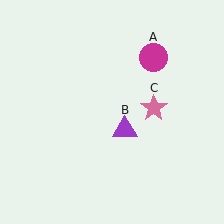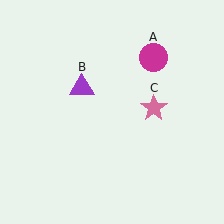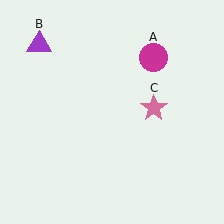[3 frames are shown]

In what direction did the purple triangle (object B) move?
The purple triangle (object B) moved up and to the left.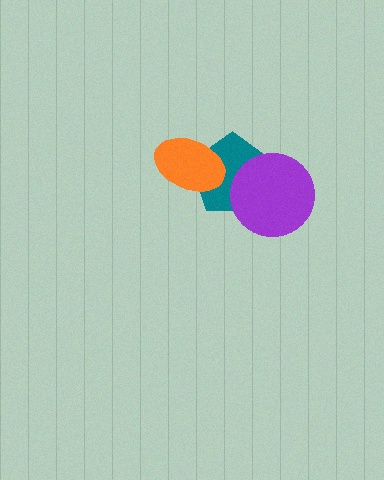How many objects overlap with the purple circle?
1 object overlaps with the purple circle.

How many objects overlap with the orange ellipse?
1 object overlaps with the orange ellipse.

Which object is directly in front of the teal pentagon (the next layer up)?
The orange ellipse is directly in front of the teal pentagon.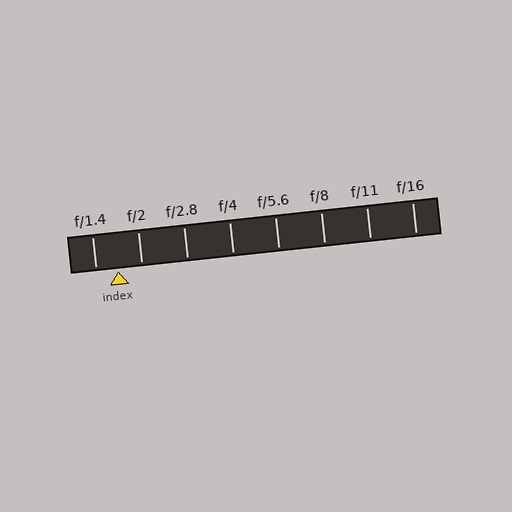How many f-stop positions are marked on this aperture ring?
There are 8 f-stop positions marked.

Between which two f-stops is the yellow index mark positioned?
The index mark is between f/1.4 and f/2.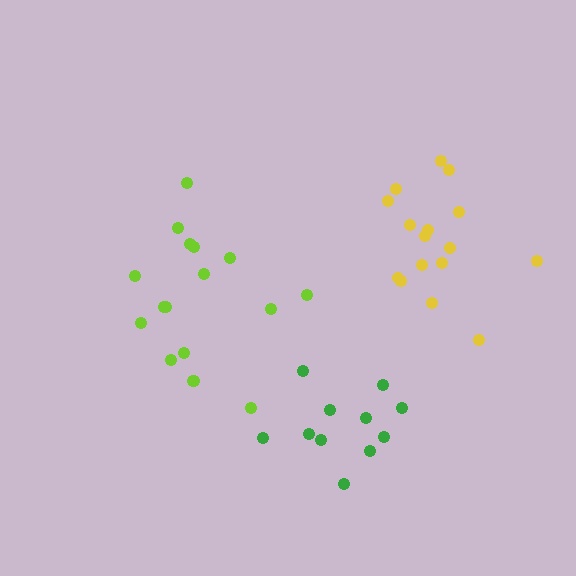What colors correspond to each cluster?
The clusters are colored: lime, green, yellow.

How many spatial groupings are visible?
There are 3 spatial groupings.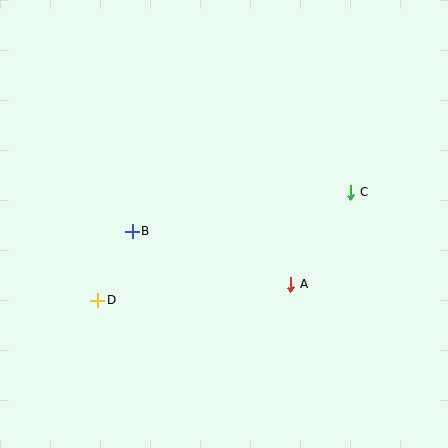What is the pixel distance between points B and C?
The distance between B and C is 222 pixels.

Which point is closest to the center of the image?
Point A at (291, 284) is closest to the center.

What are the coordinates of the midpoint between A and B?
The midpoint between A and B is at (211, 258).